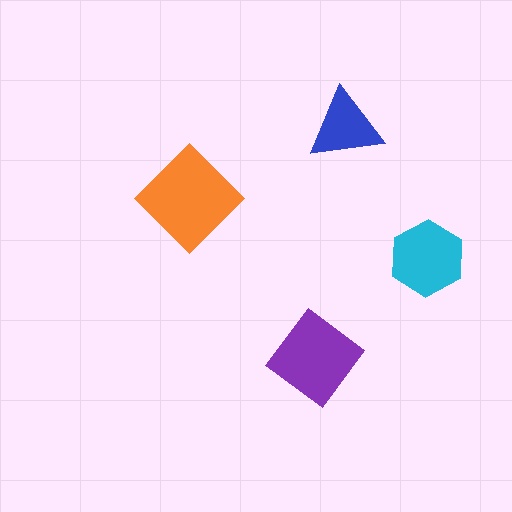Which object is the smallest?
The blue triangle.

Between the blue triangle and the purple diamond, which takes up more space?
The purple diamond.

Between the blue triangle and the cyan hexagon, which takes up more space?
The cyan hexagon.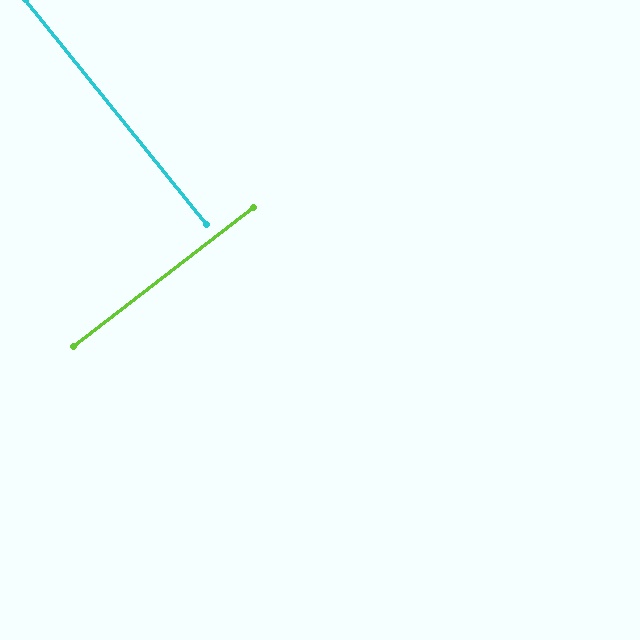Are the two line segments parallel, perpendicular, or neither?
Perpendicular — they meet at approximately 89°.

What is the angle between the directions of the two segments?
Approximately 89 degrees.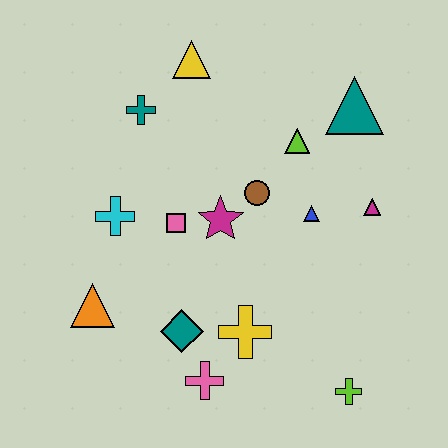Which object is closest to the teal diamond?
The pink cross is closest to the teal diamond.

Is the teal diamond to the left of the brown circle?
Yes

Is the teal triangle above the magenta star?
Yes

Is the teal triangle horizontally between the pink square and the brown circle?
No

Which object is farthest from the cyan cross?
The lime cross is farthest from the cyan cross.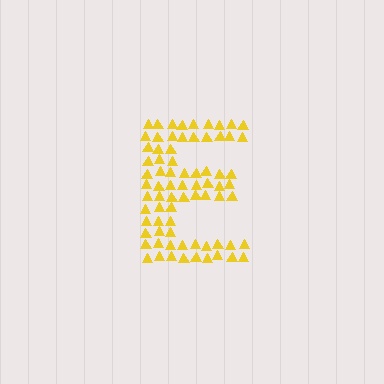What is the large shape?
The large shape is the letter E.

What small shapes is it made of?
It is made of small triangles.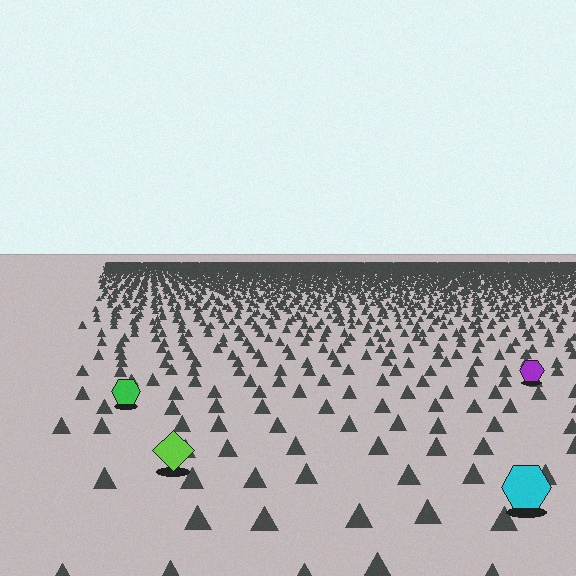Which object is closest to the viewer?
The cyan hexagon is closest. The texture marks near it are larger and more spread out.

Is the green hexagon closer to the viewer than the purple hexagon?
Yes. The green hexagon is closer — you can tell from the texture gradient: the ground texture is coarser near it.